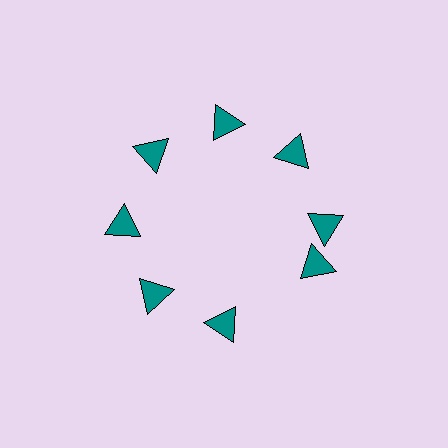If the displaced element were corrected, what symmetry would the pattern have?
It would have 8-fold rotational symmetry — the pattern would map onto itself every 45 degrees.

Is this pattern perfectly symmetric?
No. The 8 teal triangles are arranged in a ring, but one element near the 4 o'clock position is rotated out of alignment along the ring, breaking the 8-fold rotational symmetry.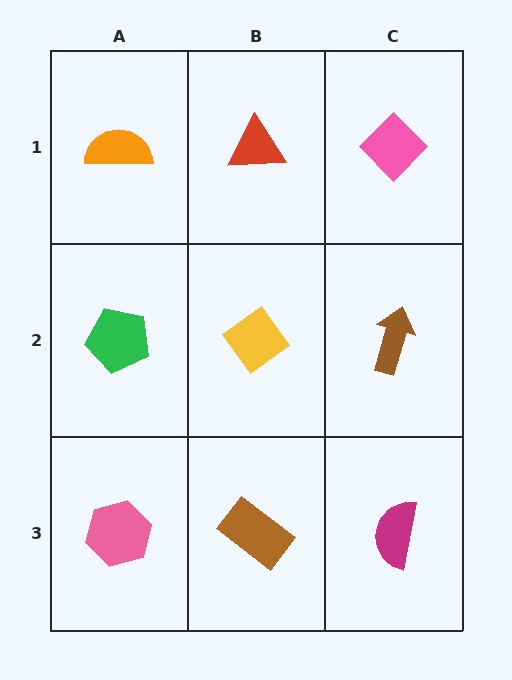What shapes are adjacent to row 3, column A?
A green pentagon (row 2, column A), a brown rectangle (row 3, column B).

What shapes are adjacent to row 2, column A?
An orange semicircle (row 1, column A), a pink hexagon (row 3, column A), a yellow diamond (row 2, column B).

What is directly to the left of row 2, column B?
A green pentagon.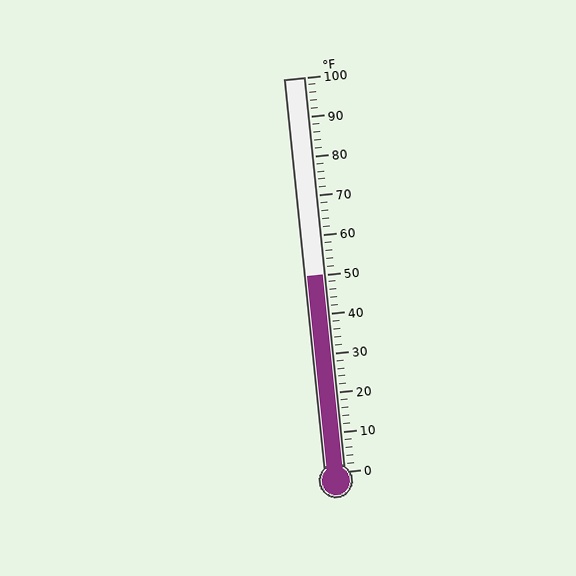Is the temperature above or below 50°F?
The temperature is at 50°F.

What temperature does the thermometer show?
The thermometer shows approximately 50°F.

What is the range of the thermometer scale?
The thermometer scale ranges from 0°F to 100°F.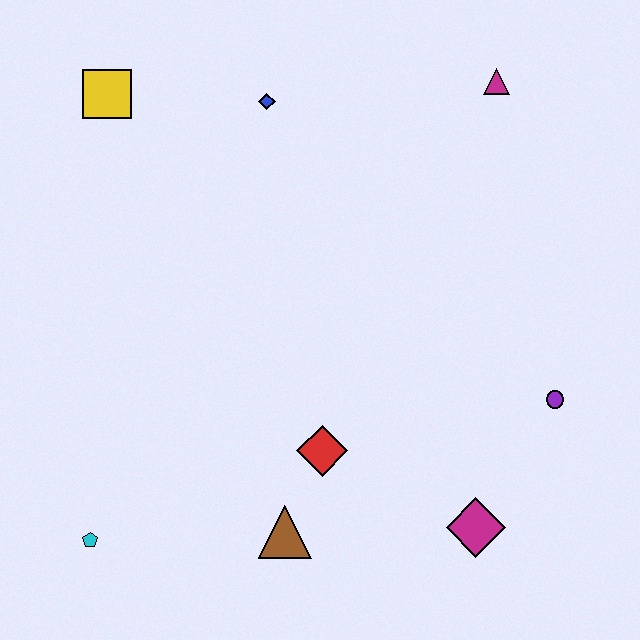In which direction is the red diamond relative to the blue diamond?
The red diamond is below the blue diamond.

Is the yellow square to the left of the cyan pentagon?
No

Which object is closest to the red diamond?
The brown triangle is closest to the red diamond.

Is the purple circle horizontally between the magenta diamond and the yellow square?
No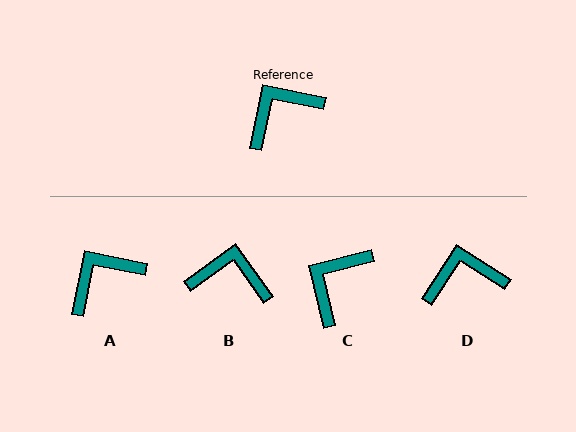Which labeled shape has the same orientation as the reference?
A.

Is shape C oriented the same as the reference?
No, it is off by about 25 degrees.